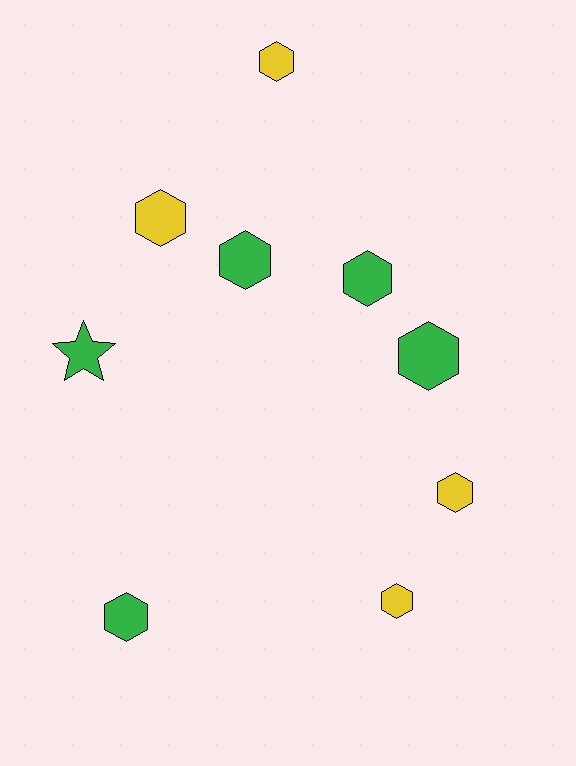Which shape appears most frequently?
Hexagon, with 8 objects.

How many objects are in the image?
There are 9 objects.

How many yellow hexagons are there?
There are 4 yellow hexagons.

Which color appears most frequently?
Green, with 5 objects.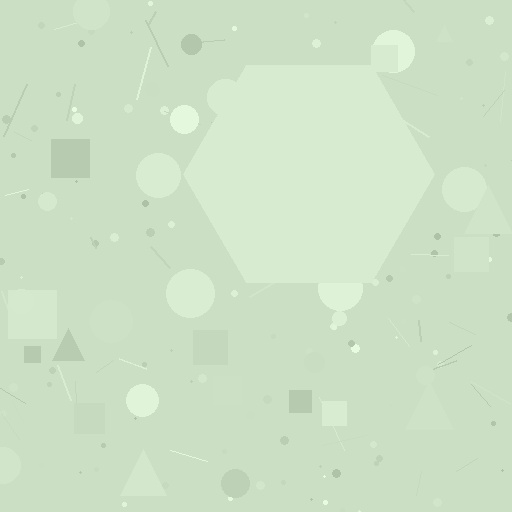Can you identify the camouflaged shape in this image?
The camouflaged shape is a hexagon.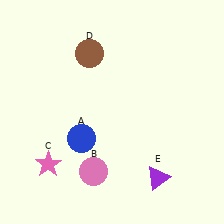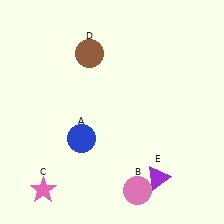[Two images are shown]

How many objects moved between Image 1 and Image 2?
2 objects moved between the two images.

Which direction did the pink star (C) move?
The pink star (C) moved down.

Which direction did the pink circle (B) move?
The pink circle (B) moved right.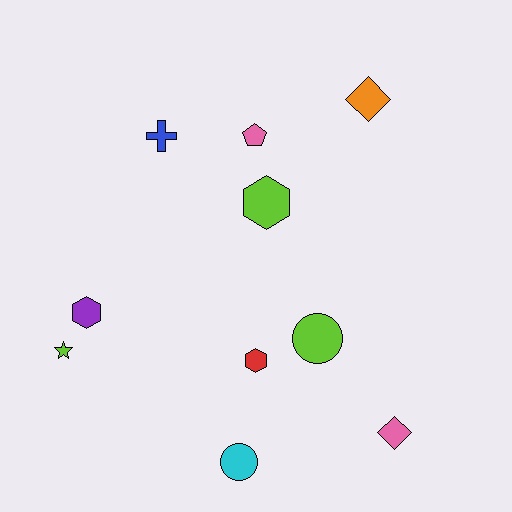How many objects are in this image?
There are 10 objects.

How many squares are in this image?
There are no squares.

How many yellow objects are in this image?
There are no yellow objects.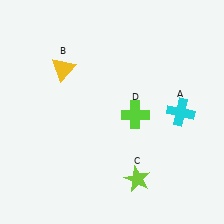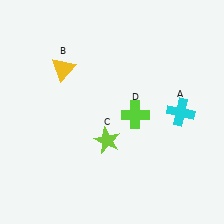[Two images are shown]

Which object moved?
The lime star (C) moved up.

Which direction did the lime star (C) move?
The lime star (C) moved up.